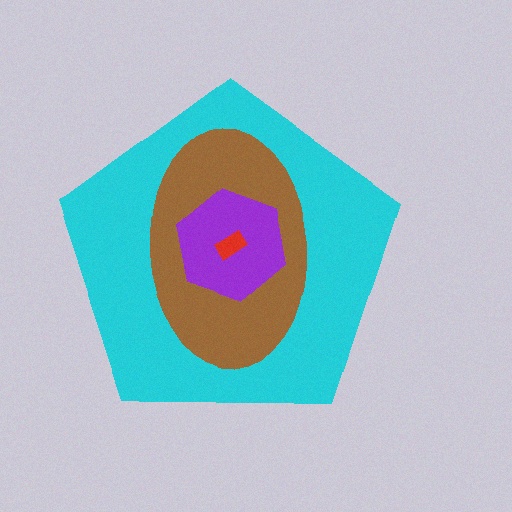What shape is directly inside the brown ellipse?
The purple hexagon.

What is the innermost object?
The red rectangle.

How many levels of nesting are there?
4.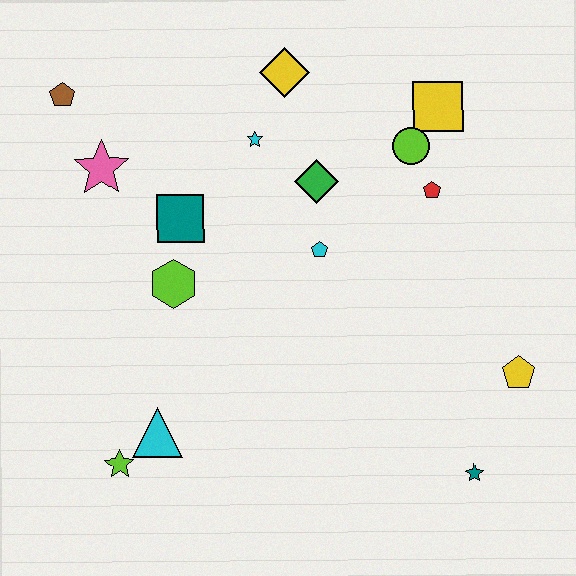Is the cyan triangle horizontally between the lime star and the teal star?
Yes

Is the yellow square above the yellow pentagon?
Yes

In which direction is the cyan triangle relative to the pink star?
The cyan triangle is below the pink star.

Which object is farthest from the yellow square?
The lime star is farthest from the yellow square.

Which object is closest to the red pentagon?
The lime circle is closest to the red pentagon.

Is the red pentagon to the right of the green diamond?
Yes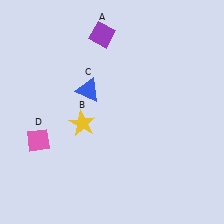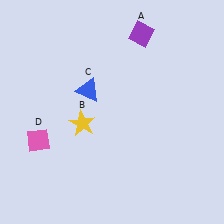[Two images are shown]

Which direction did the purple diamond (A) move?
The purple diamond (A) moved right.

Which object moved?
The purple diamond (A) moved right.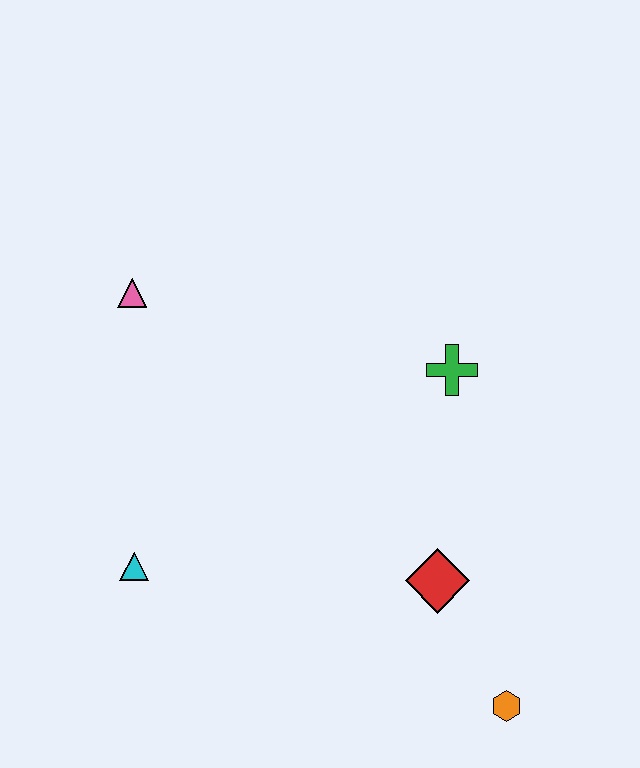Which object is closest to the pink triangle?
The cyan triangle is closest to the pink triangle.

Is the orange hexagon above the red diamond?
No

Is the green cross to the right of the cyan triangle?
Yes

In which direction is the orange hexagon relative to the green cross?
The orange hexagon is below the green cross.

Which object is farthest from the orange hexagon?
The pink triangle is farthest from the orange hexagon.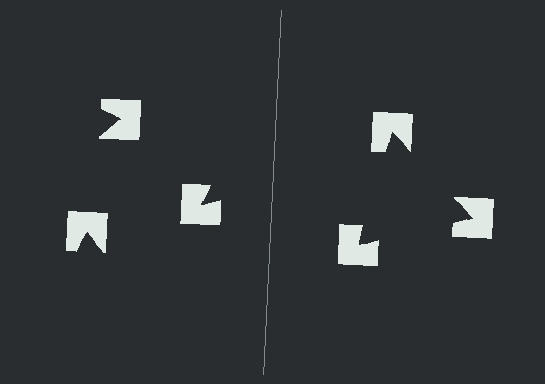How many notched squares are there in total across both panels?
6 — 3 on each side.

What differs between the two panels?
The notched squares are positioned identically on both sides; only the wedge orientations differ. On the right they align to a triangle; on the left they are misaligned.